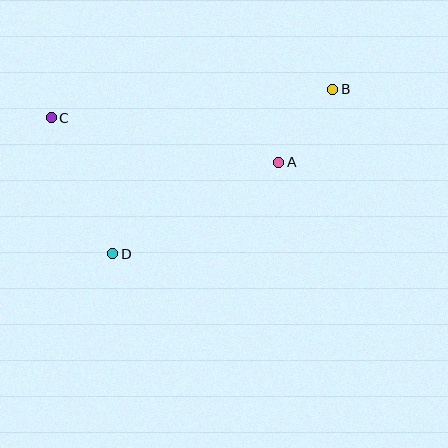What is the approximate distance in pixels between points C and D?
The distance between C and D is approximately 149 pixels.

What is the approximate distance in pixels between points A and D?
The distance between A and D is approximately 189 pixels.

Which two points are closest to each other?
Points A and B are closest to each other.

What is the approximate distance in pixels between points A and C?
The distance between A and C is approximately 232 pixels.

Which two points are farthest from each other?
Points B and C are farthest from each other.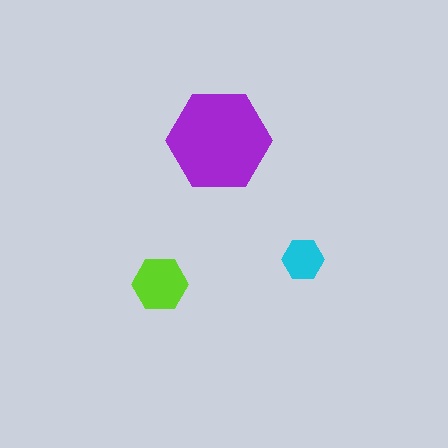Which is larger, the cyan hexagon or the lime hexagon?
The lime one.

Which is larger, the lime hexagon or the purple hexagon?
The purple one.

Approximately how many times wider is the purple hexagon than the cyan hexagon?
About 2.5 times wider.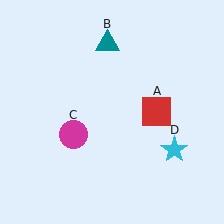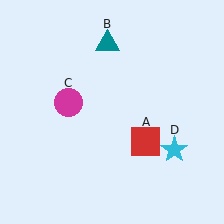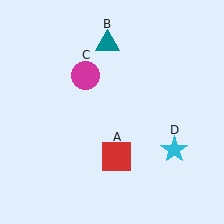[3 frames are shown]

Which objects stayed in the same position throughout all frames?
Teal triangle (object B) and cyan star (object D) remained stationary.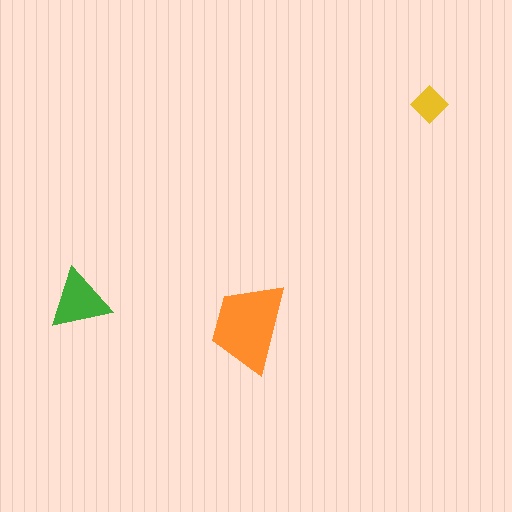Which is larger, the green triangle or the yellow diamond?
The green triangle.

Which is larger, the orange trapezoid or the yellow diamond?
The orange trapezoid.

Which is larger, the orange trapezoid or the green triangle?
The orange trapezoid.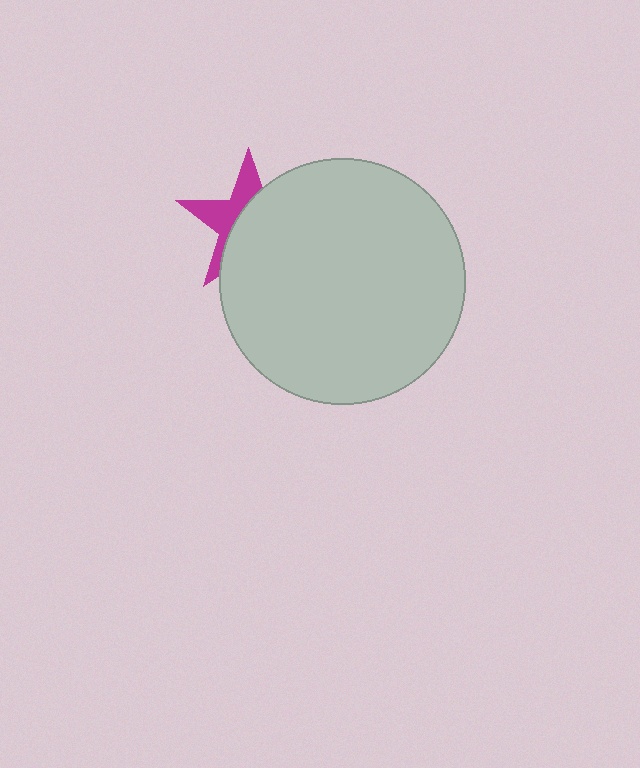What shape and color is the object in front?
The object in front is a light gray circle.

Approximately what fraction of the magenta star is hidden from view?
Roughly 61% of the magenta star is hidden behind the light gray circle.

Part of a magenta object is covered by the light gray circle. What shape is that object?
It is a star.